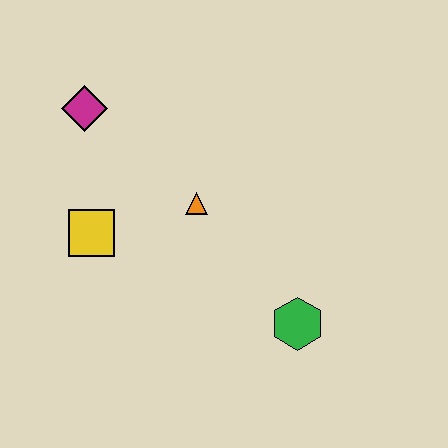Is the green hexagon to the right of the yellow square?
Yes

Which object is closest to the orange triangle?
The yellow square is closest to the orange triangle.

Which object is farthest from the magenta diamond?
The green hexagon is farthest from the magenta diamond.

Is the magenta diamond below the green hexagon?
No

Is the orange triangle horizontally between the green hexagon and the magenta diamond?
Yes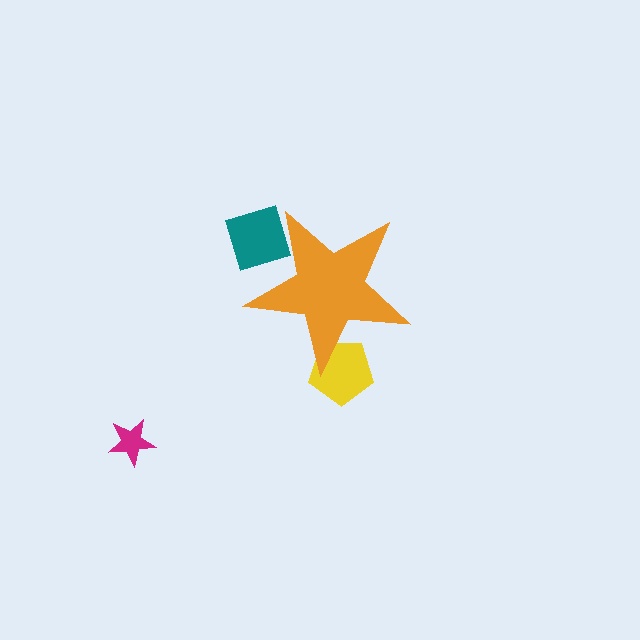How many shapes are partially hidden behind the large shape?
2 shapes are partially hidden.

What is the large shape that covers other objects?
An orange star.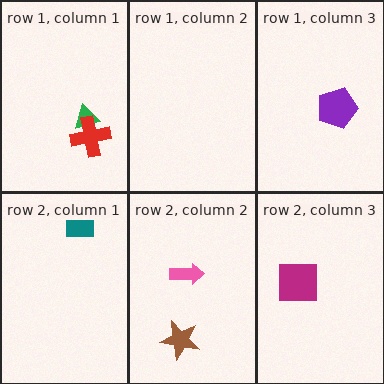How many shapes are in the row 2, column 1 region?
1.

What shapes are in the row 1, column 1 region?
The green triangle, the red cross.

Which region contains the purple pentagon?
The row 1, column 3 region.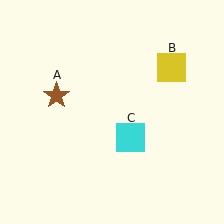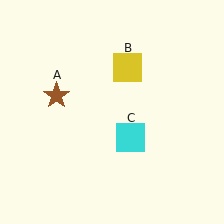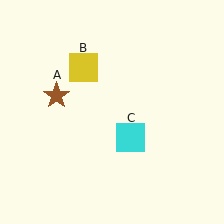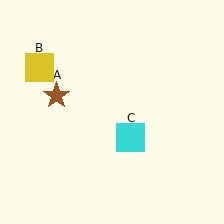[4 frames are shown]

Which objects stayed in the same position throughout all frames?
Brown star (object A) and cyan square (object C) remained stationary.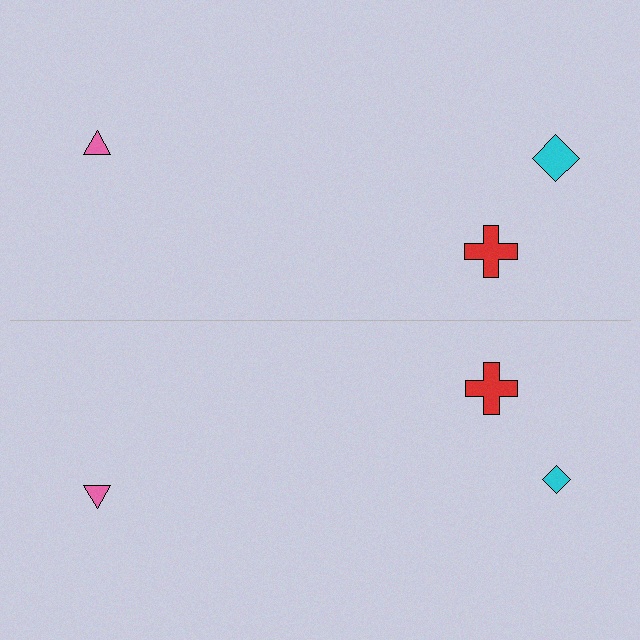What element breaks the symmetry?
The cyan diamond on the bottom side has a different size than its mirror counterpart.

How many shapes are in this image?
There are 6 shapes in this image.